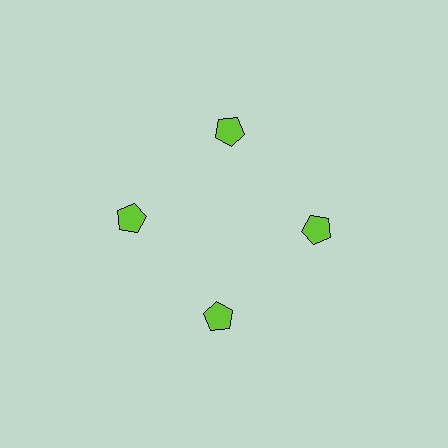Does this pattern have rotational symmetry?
Yes, this pattern has 4-fold rotational symmetry. It looks the same after rotating 90 degrees around the center.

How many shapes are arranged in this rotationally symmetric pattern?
There are 4 shapes, arranged in 4 groups of 1.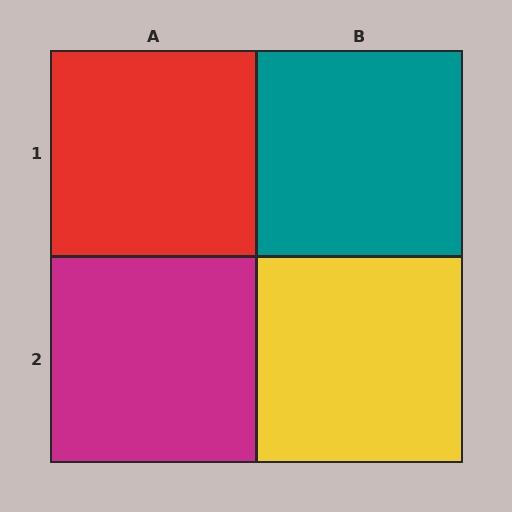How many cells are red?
1 cell is red.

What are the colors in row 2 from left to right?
Magenta, yellow.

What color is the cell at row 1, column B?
Teal.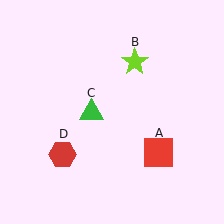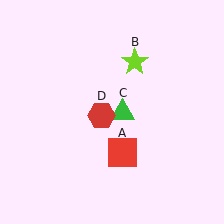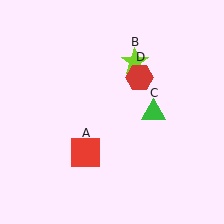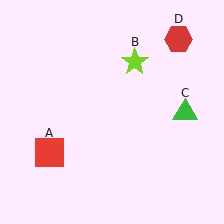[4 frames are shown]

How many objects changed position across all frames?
3 objects changed position: red square (object A), green triangle (object C), red hexagon (object D).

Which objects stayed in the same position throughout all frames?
Lime star (object B) remained stationary.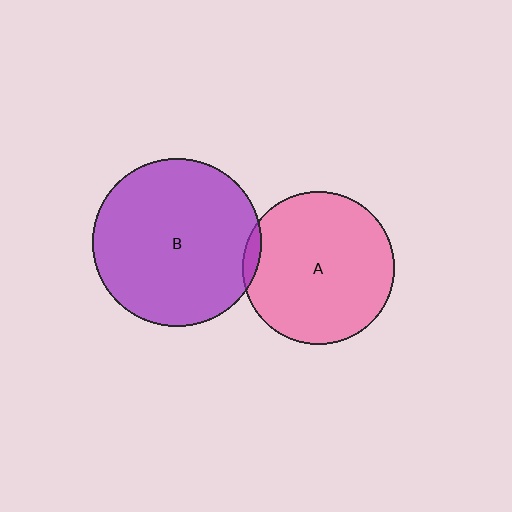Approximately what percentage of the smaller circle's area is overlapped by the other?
Approximately 5%.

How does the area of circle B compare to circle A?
Approximately 1.2 times.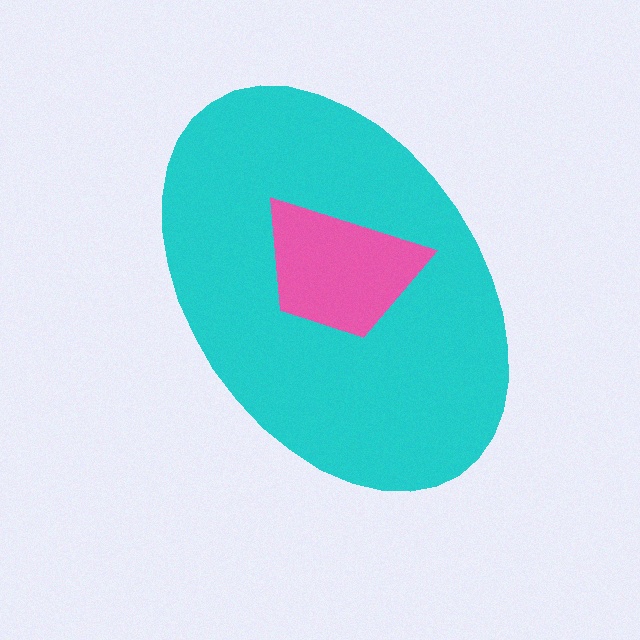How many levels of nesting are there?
2.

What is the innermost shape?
The pink trapezoid.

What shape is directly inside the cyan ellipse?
The pink trapezoid.